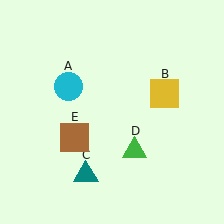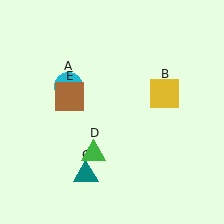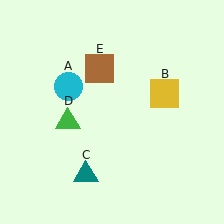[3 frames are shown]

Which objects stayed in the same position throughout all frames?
Cyan circle (object A) and yellow square (object B) and teal triangle (object C) remained stationary.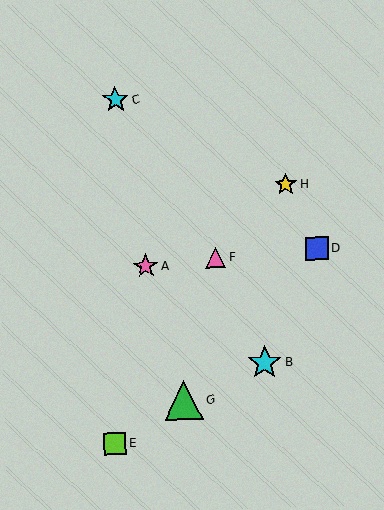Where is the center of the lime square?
The center of the lime square is at (115, 444).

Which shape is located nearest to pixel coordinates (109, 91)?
The cyan star (labeled C) at (115, 100) is nearest to that location.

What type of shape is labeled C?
Shape C is a cyan star.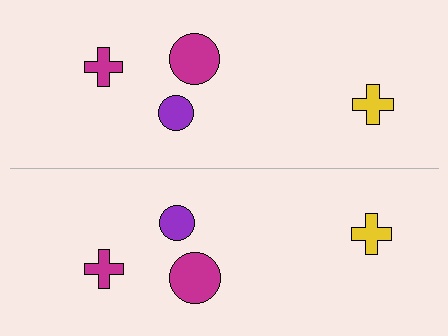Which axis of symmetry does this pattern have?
The pattern has a horizontal axis of symmetry running through the center of the image.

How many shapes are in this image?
There are 8 shapes in this image.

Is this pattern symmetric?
Yes, this pattern has bilateral (reflection) symmetry.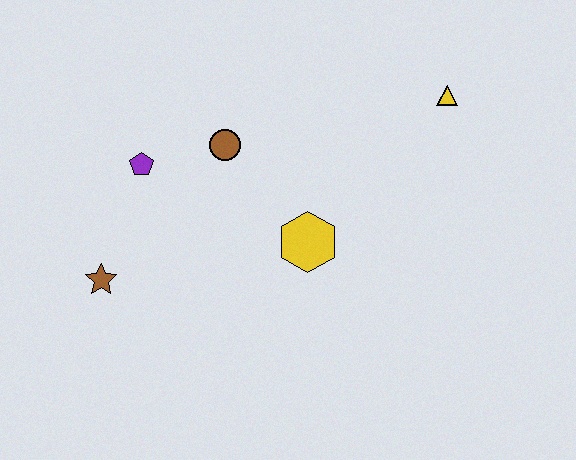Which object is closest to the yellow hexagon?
The brown circle is closest to the yellow hexagon.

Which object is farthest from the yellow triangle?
The brown star is farthest from the yellow triangle.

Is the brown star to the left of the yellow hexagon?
Yes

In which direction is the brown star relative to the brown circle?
The brown star is below the brown circle.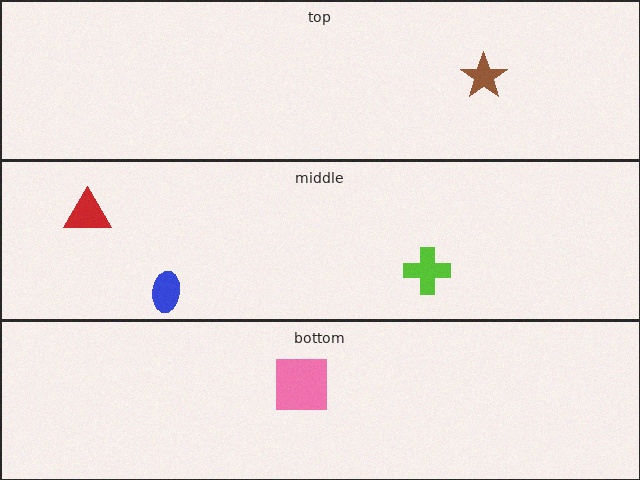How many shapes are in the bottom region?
1.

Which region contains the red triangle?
The middle region.